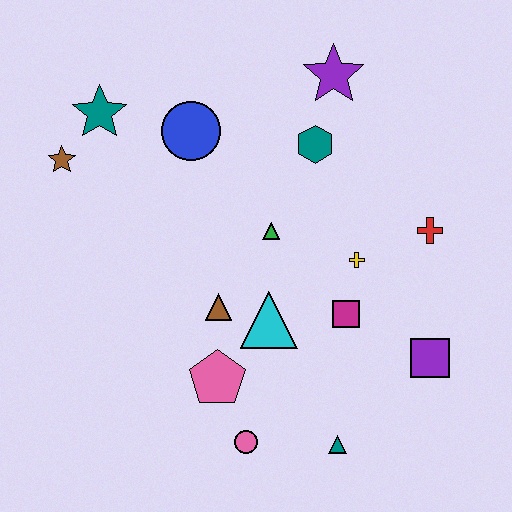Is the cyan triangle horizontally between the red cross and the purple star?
No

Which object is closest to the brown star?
The teal star is closest to the brown star.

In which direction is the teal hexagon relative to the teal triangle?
The teal hexagon is above the teal triangle.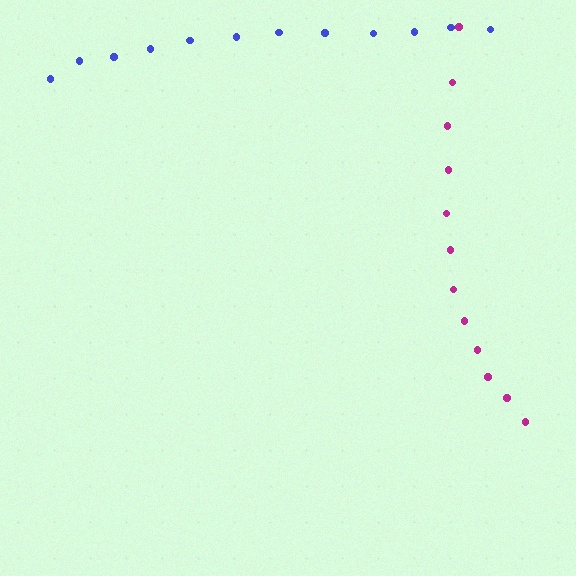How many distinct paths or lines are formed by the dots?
There are 2 distinct paths.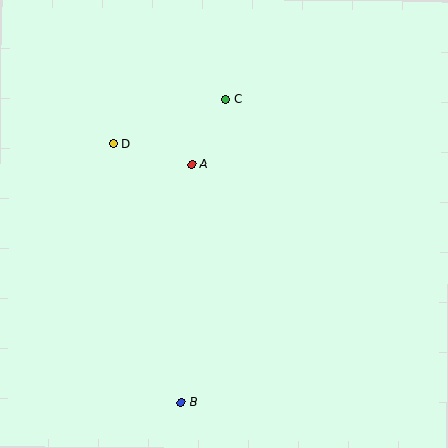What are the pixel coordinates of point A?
Point A is at (192, 164).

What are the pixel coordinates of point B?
Point B is at (181, 402).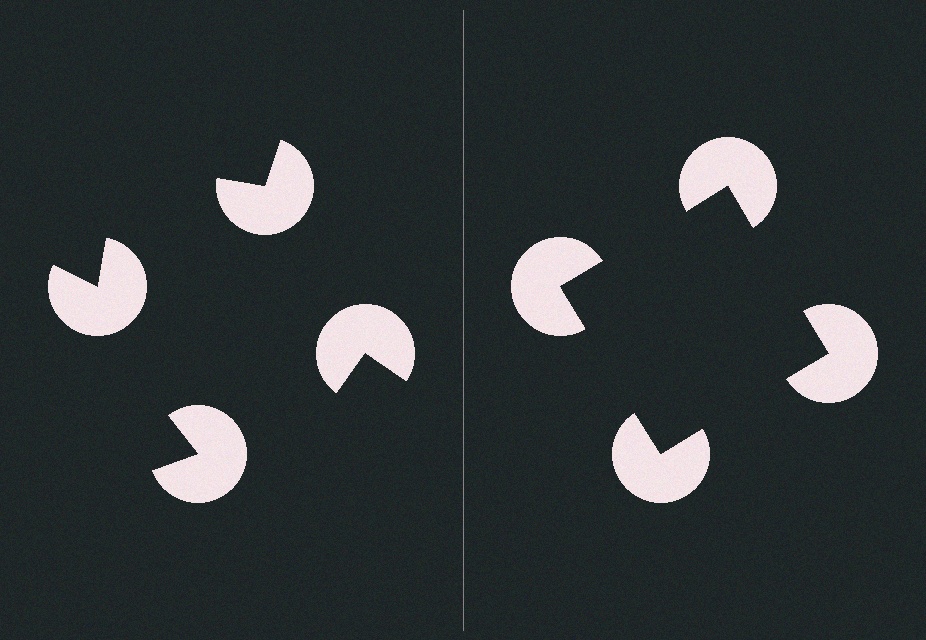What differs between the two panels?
The pac-man discs are positioned identically on both sides; only the wedge orientations differ. On the right they align to a square; on the left they are misaligned.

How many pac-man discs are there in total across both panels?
8 — 4 on each side.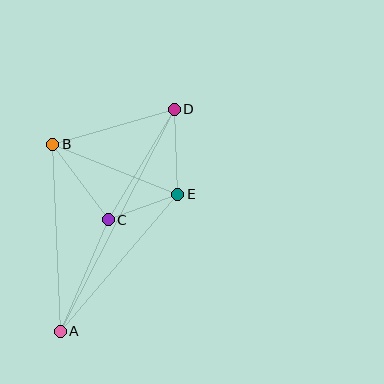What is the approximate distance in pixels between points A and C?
The distance between A and C is approximately 122 pixels.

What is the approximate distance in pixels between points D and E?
The distance between D and E is approximately 85 pixels.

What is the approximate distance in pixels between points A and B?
The distance between A and B is approximately 187 pixels.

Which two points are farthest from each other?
Points A and D are farthest from each other.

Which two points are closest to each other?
Points C and E are closest to each other.